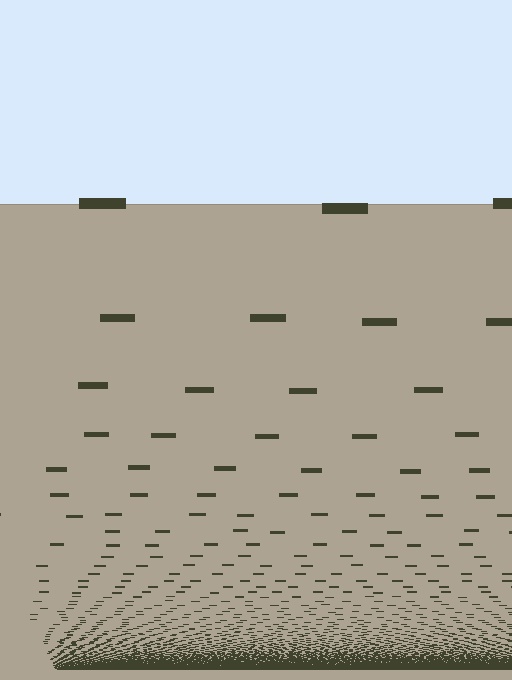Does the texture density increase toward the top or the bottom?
Density increases toward the bottom.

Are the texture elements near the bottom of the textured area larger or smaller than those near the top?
Smaller. The gradient is inverted — elements near the bottom are smaller and denser.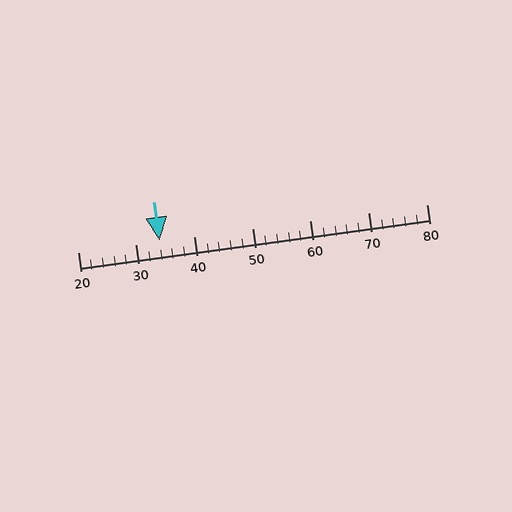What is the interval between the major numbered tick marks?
The major tick marks are spaced 10 units apart.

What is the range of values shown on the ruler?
The ruler shows values from 20 to 80.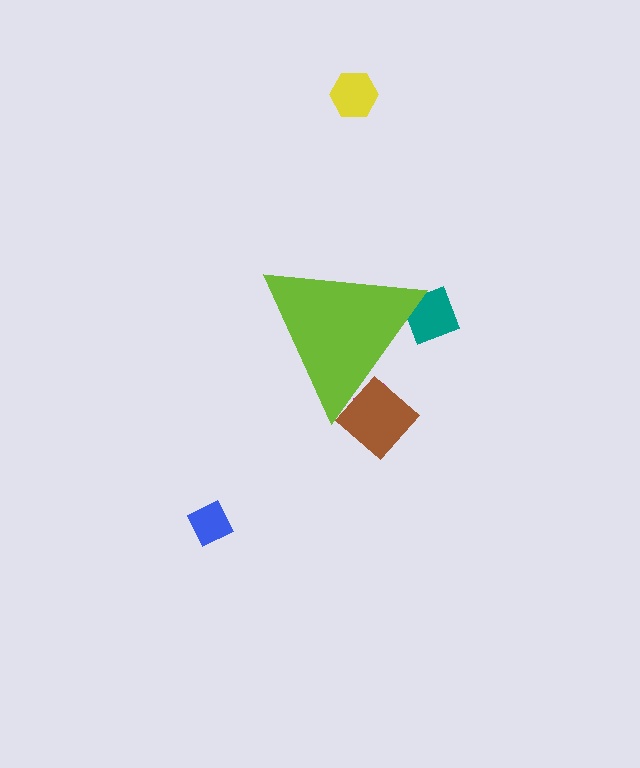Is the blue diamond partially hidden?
No, the blue diamond is fully visible.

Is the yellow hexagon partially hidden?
No, the yellow hexagon is fully visible.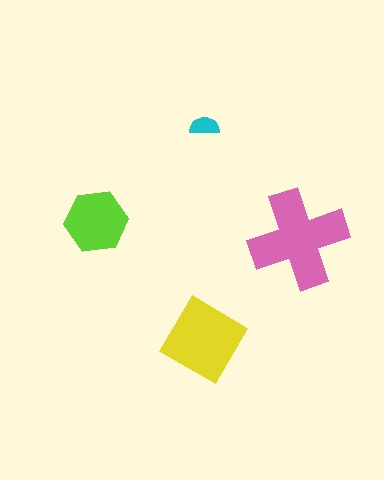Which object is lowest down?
The yellow diamond is bottommost.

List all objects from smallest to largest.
The cyan semicircle, the lime hexagon, the yellow diamond, the pink cross.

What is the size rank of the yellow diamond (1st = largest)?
2nd.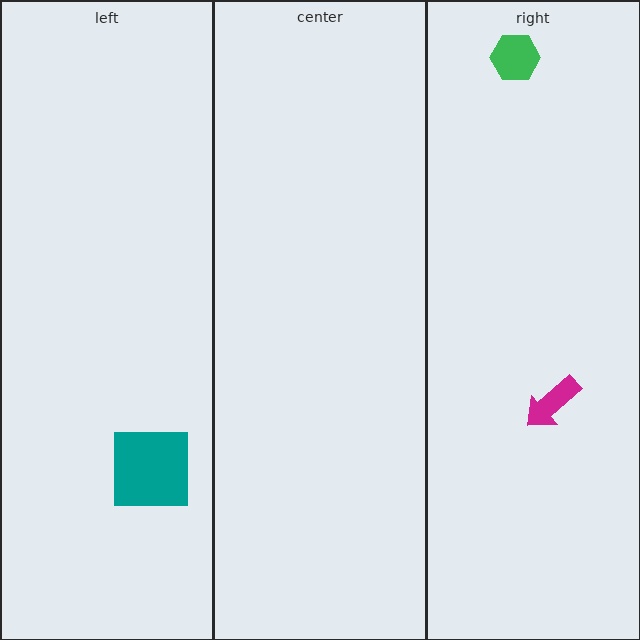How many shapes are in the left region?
1.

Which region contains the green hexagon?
The right region.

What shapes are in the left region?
The teal square.